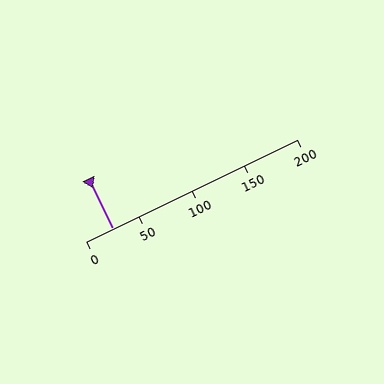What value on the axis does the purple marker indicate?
The marker indicates approximately 25.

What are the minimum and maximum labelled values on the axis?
The axis runs from 0 to 200.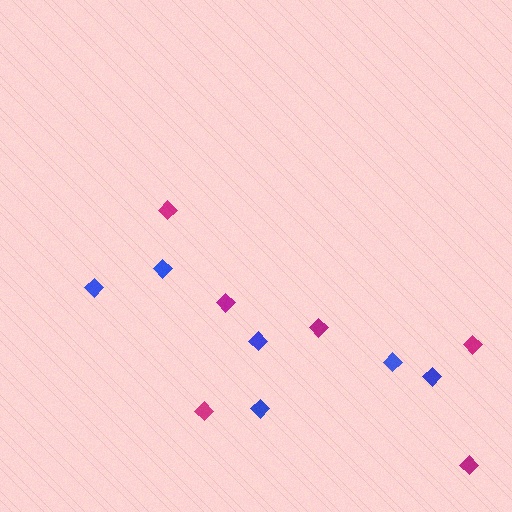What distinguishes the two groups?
There are 2 groups: one group of magenta diamonds (6) and one group of blue diamonds (6).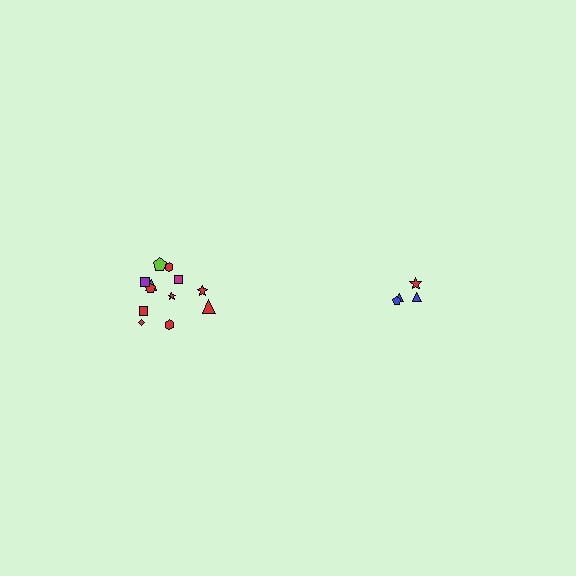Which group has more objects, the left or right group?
The left group.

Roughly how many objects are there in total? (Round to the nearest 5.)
Roughly 15 objects in total.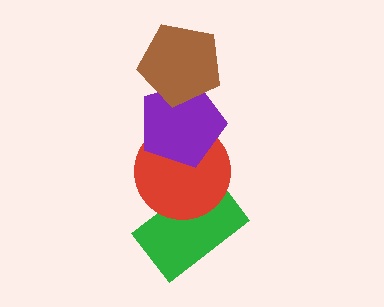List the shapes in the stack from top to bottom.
From top to bottom: the brown pentagon, the purple pentagon, the red circle, the green rectangle.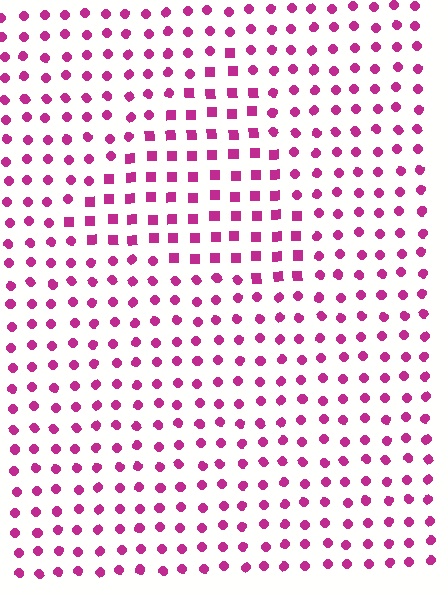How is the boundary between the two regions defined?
The boundary is defined by a change in element shape: squares inside vs. circles outside. All elements share the same color and spacing.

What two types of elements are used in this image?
The image uses squares inside the triangle region and circles outside it.